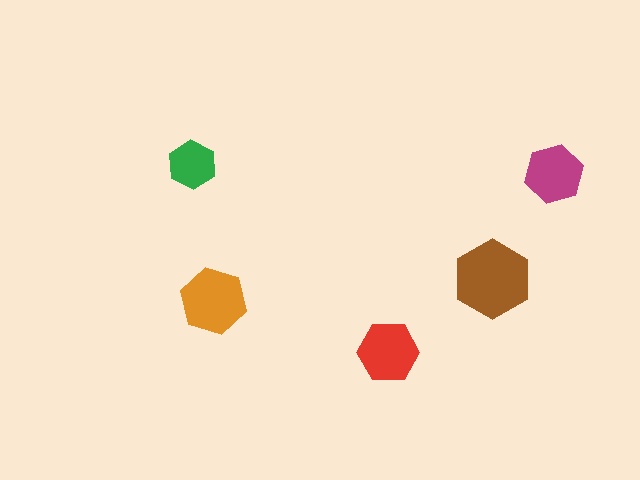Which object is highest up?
The green hexagon is topmost.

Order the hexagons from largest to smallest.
the brown one, the orange one, the red one, the magenta one, the green one.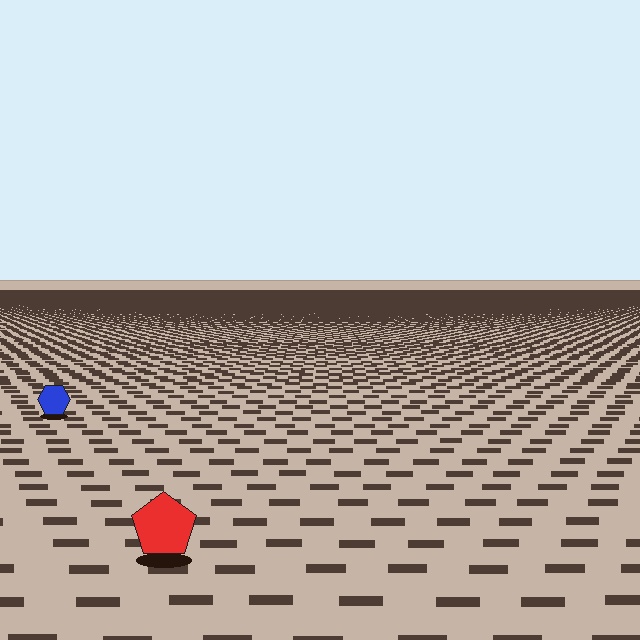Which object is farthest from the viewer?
The blue hexagon is farthest from the viewer. It appears smaller and the ground texture around it is denser.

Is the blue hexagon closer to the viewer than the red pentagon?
No. The red pentagon is closer — you can tell from the texture gradient: the ground texture is coarser near it.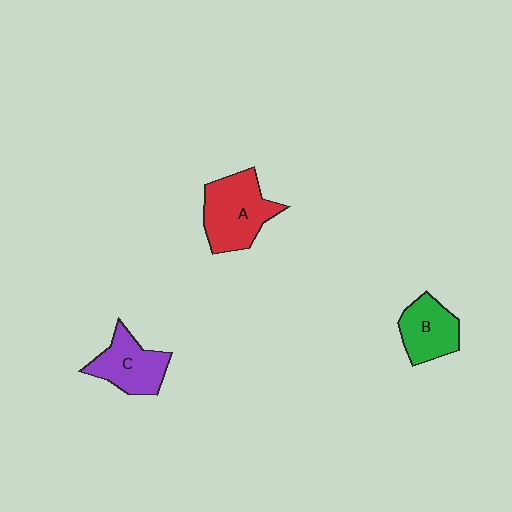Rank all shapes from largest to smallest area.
From largest to smallest: A (red), C (purple), B (green).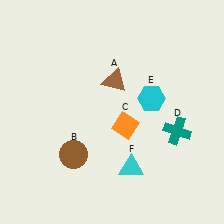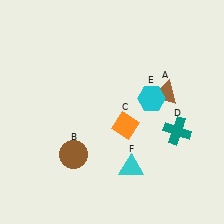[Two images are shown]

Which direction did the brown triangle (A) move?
The brown triangle (A) moved right.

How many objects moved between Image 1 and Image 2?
1 object moved between the two images.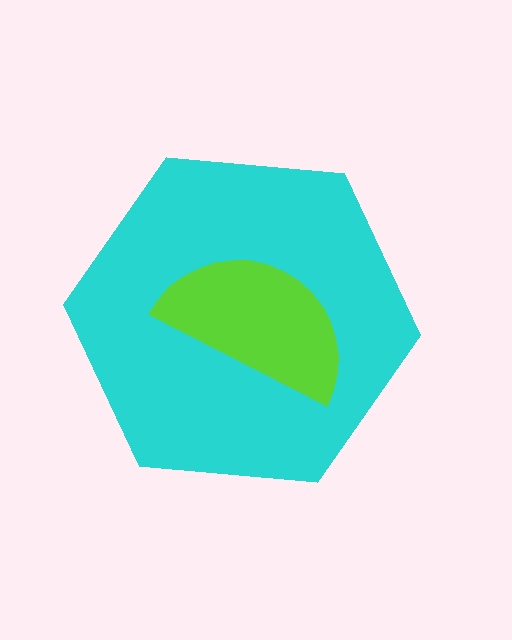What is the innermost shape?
The lime semicircle.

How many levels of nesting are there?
2.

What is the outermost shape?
The cyan hexagon.